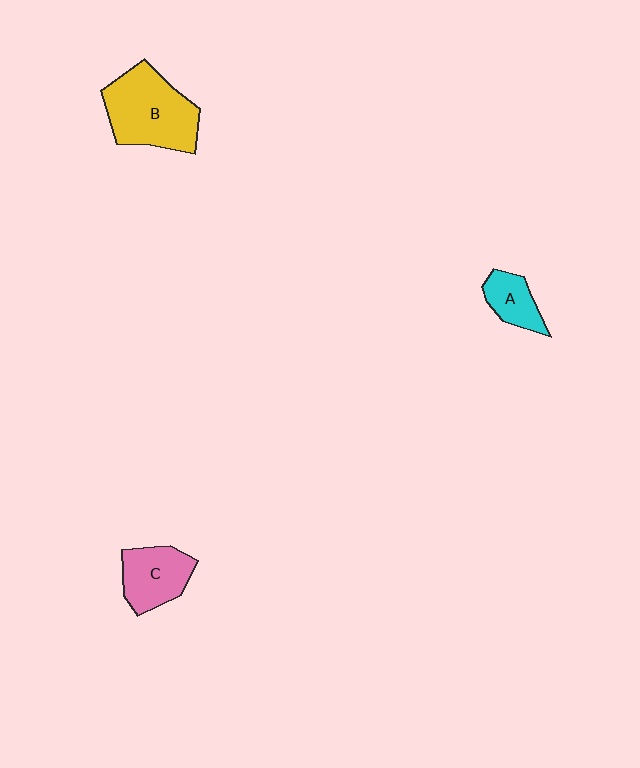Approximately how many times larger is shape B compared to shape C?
Approximately 1.6 times.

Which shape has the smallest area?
Shape A (cyan).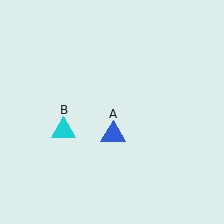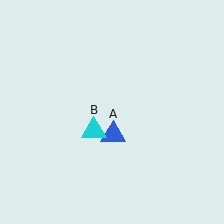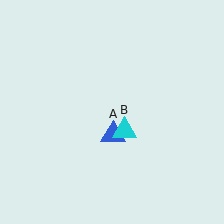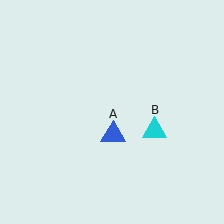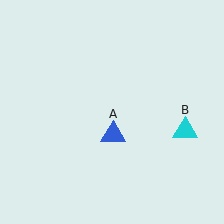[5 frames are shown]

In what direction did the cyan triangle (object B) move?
The cyan triangle (object B) moved right.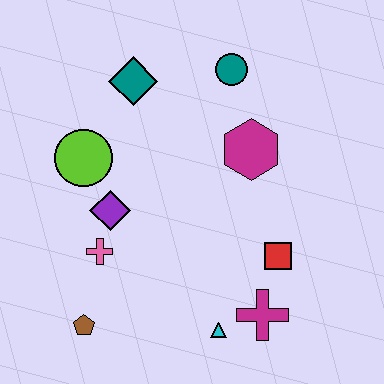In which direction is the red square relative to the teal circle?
The red square is below the teal circle.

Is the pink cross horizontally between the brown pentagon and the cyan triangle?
Yes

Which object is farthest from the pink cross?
The teal circle is farthest from the pink cross.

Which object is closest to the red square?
The magenta cross is closest to the red square.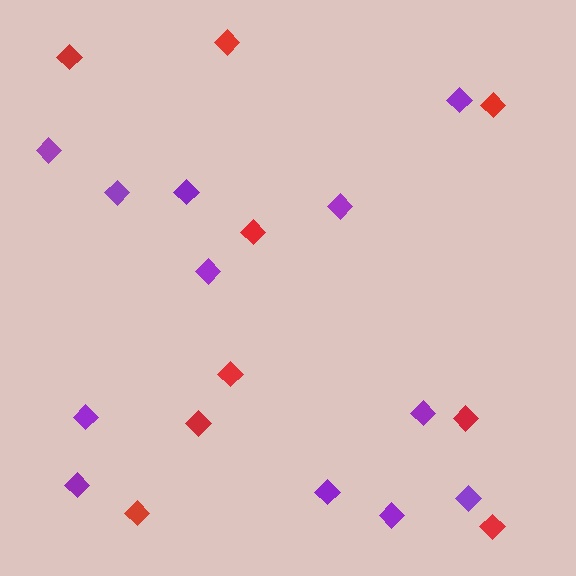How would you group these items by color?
There are 2 groups: one group of purple diamonds (12) and one group of red diamonds (9).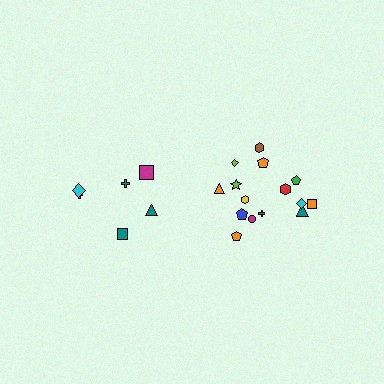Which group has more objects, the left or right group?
The right group.